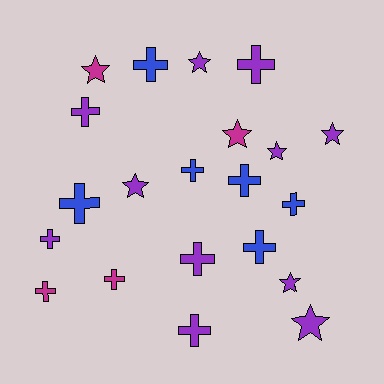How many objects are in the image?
There are 21 objects.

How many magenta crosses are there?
There are 2 magenta crosses.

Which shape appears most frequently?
Cross, with 13 objects.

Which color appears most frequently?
Purple, with 11 objects.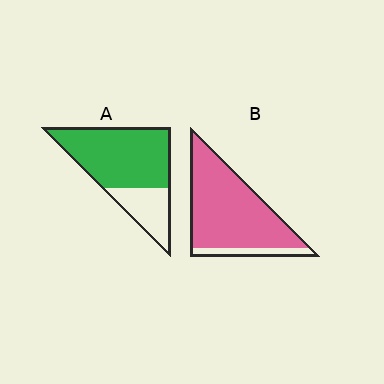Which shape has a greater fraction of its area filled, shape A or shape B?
Shape B.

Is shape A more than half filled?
Yes.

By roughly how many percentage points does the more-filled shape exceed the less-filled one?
By roughly 15 percentage points (B over A).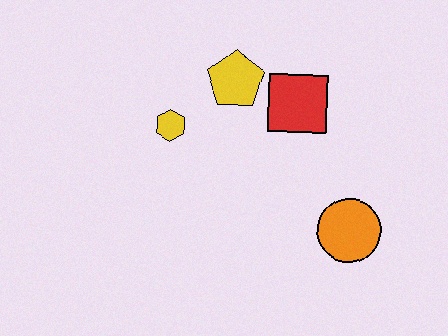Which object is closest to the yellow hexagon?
The yellow pentagon is closest to the yellow hexagon.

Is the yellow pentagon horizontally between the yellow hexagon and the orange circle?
Yes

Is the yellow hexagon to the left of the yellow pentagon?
Yes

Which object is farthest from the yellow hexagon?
The orange circle is farthest from the yellow hexagon.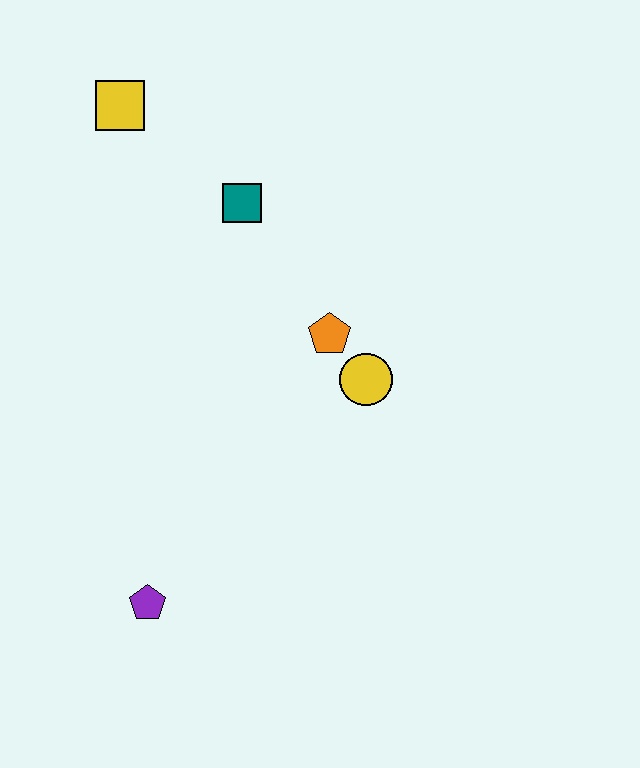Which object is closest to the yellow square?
The teal square is closest to the yellow square.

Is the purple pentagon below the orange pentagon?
Yes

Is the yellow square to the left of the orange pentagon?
Yes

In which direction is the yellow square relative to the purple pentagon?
The yellow square is above the purple pentagon.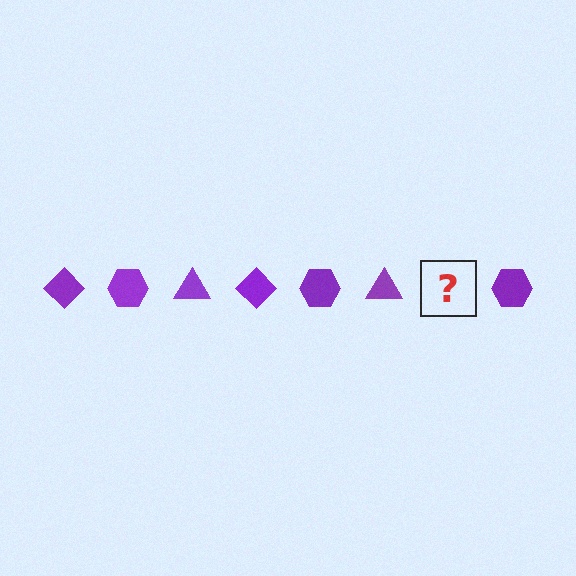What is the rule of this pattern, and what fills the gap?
The rule is that the pattern cycles through diamond, hexagon, triangle shapes in purple. The gap should be filled with a purple diamond.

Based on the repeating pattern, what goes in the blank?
The blank should be a purple diamond.